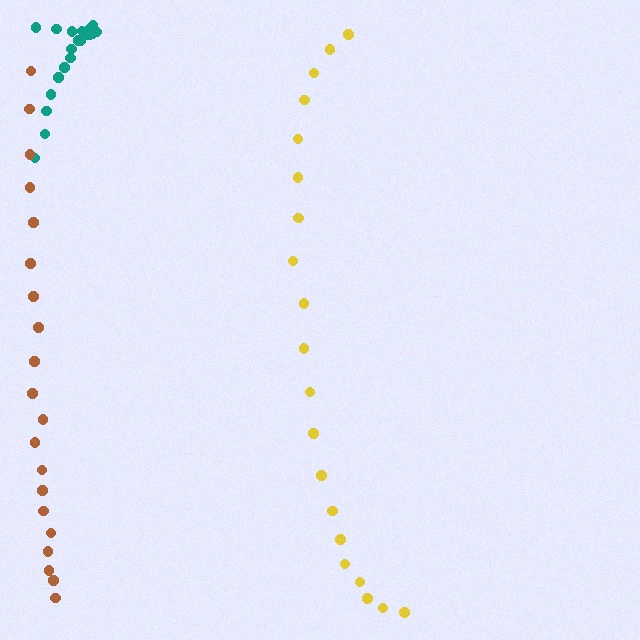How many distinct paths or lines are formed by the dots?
There are 3 distinct paths.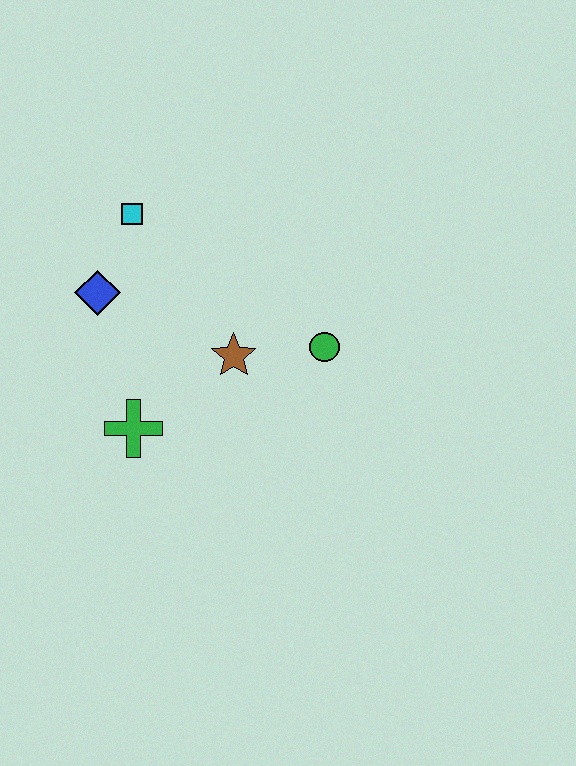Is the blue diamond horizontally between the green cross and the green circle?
No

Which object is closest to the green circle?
The brown star is closest to the green circle.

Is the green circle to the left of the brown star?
No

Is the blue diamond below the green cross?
No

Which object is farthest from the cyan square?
The green circle is farthest from the cyan square.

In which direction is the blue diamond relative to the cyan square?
The blue diamond is below the cyan square.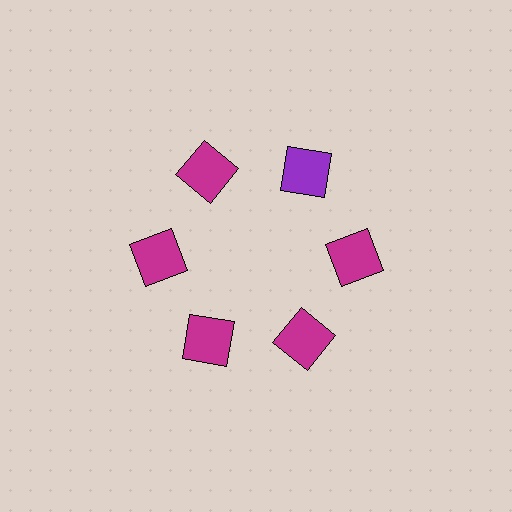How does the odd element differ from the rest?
It has a different color: purple instead of magenta.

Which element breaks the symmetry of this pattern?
The purple square at roughly the 1 o'clock position breaks the symmetry. All other shapes are magenta squares.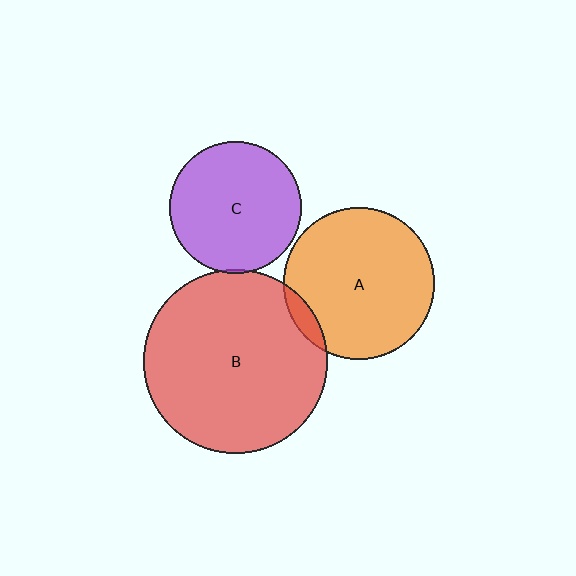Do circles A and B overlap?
Yes.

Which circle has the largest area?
Circle B (red).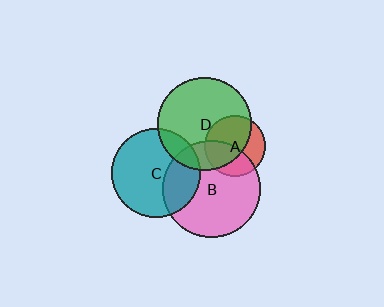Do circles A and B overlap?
Yes.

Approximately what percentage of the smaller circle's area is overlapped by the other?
Approximately 45%.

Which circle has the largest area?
Circle B (pink).